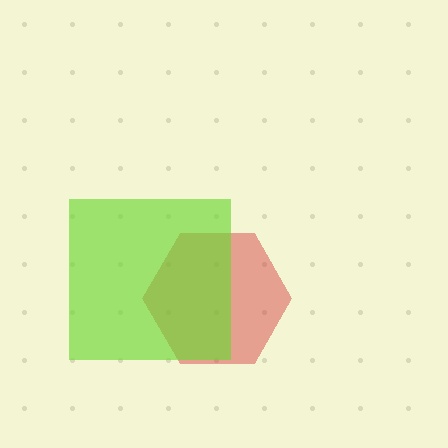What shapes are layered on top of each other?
The layered shapes are: a red hexagon, a lime square.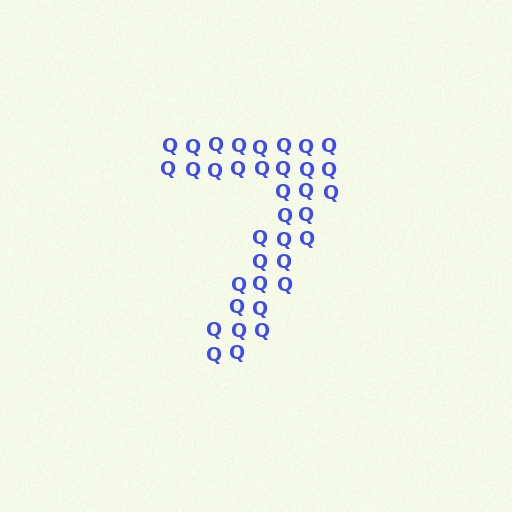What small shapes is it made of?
It is made of small letter Q's.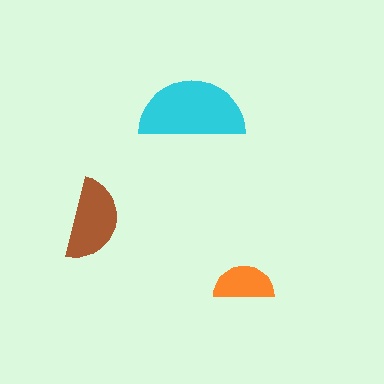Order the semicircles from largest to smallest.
the cyan one, the brown one, the orange one.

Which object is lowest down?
The orange semicircle is bottommost.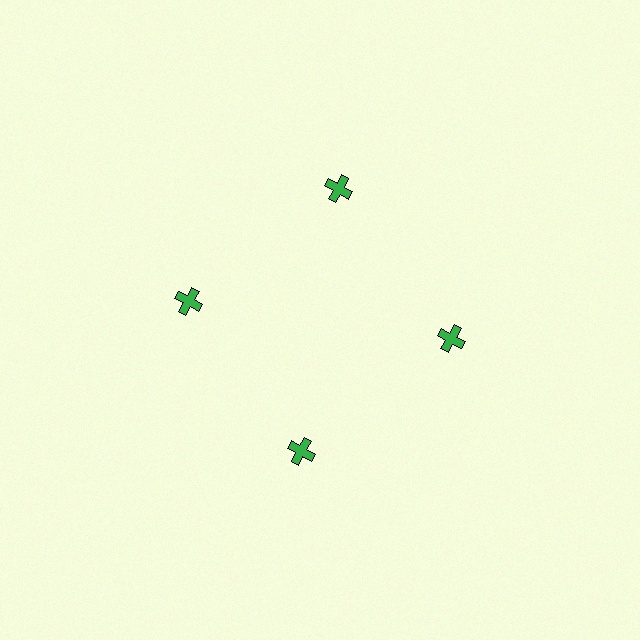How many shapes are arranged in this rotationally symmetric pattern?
There are 4 shapes, arranged in 4 groups of 1.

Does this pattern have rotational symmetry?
Yes, this pattern has 4-fold rotational symmetry. It looks the same after rotating 90 degrees around the center.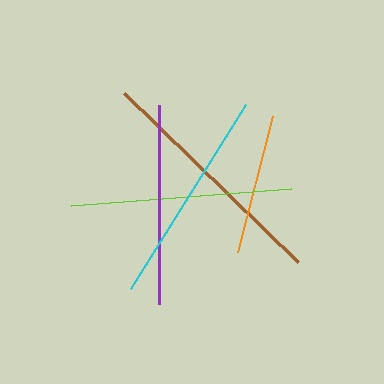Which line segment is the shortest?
The orange line is the shortest at approximately 140 pixels.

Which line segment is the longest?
The brown line is the longest at approximately 242 pixels.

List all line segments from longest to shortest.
From longest to shortest: brown, lime, cyan, purple, orange.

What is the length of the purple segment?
The purple segment is approximately 199 pixels long.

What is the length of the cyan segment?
The cyan segment is approximately 217 pixels long.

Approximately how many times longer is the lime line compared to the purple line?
The lime line is approximately 1.1 times the length of the purple line.